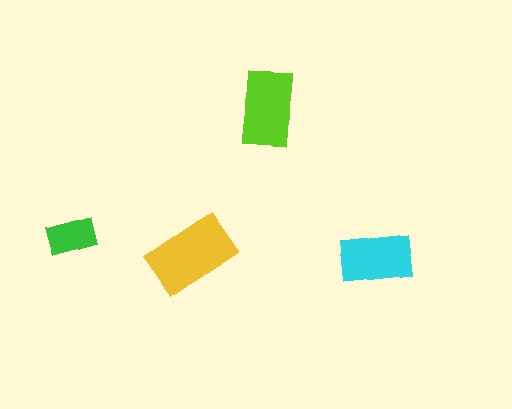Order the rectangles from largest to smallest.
the yellow one, the lime one, the cyan one, the green one.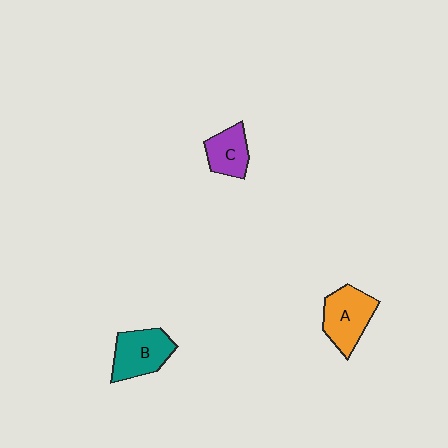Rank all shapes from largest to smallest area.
From largest to smallest: A (orange), B (teal), C (purple).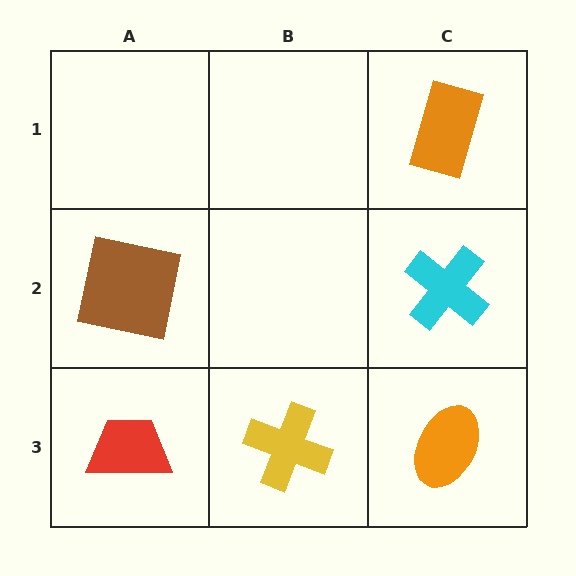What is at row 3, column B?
A yellow cross.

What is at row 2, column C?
A cyan cross.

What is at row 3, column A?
A red trapezoid.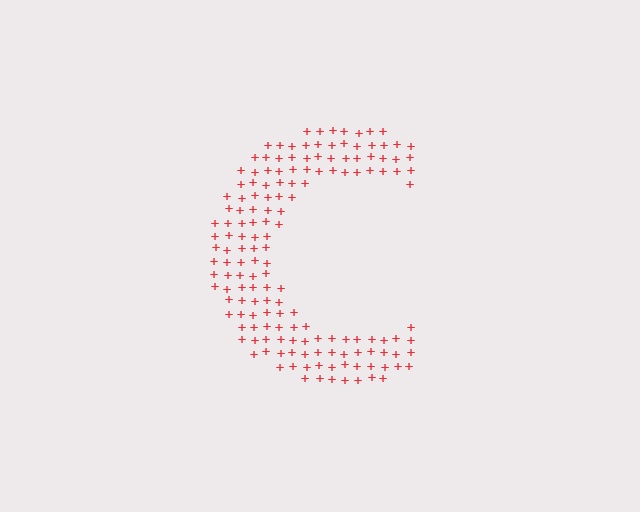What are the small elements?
The small elements are plus signs.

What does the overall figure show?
The overall figure shows the letter C.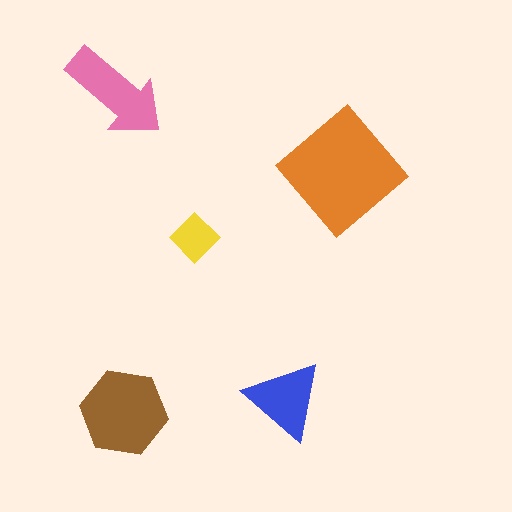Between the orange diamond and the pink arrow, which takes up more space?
The orange diamond.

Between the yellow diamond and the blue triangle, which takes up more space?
The blue triangle.